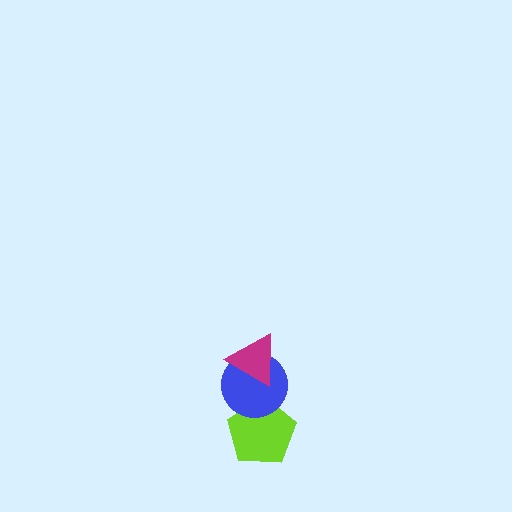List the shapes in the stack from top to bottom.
From top to bottom: the magenta triangle, the blue circle, the lime pentagon.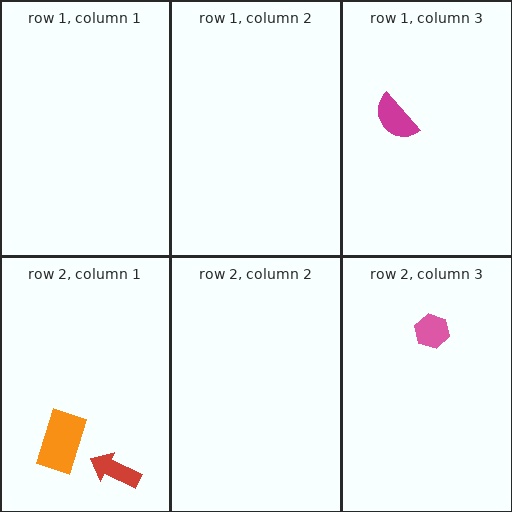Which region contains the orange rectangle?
The row 2, column 1 region.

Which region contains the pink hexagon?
The row 2, column 3 region.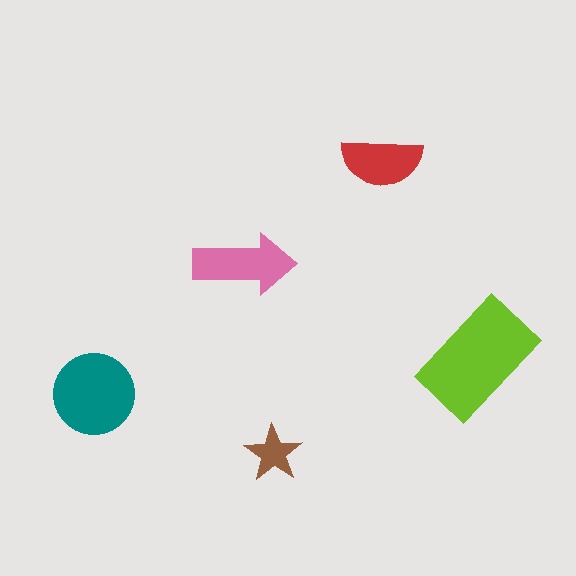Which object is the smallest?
The brown star.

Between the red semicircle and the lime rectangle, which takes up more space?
The lime rectangle.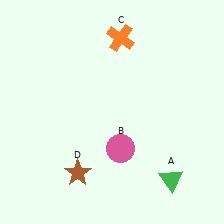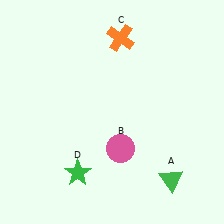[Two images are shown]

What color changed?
The star (D) changed from brown in Image 1 to green in Image 2.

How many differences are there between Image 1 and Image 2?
There is 1 difference between the two images.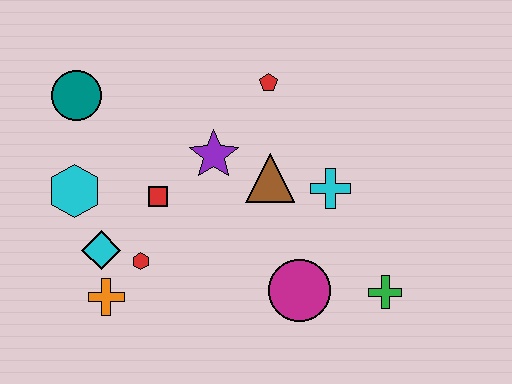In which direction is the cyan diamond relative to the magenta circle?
The cyan diamond is to the left of the magenta circle.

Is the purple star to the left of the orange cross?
No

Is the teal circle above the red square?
Yes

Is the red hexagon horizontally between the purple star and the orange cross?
Yes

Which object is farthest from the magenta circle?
The teal circle is farthest from the magenta circle.